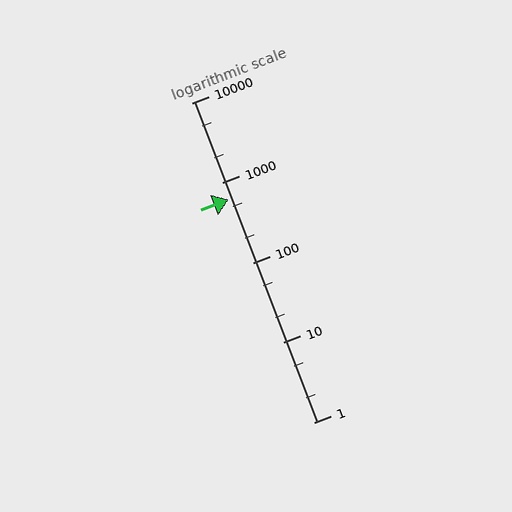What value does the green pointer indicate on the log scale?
The pointer indicates approximately 620.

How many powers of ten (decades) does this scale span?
The scale spans 4 decades, from 1 to 10000.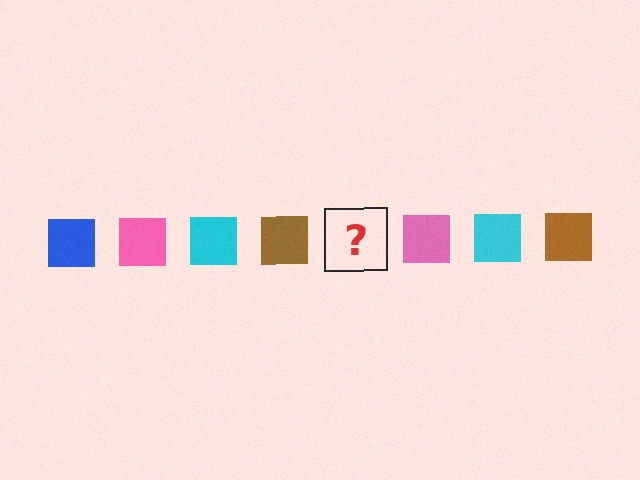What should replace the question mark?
The question mark should be replaced with a blue square.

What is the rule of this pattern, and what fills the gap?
The rule is that the pattern cycles through blue, pink, cyan, brown squares. The gap should be filled with a blue square.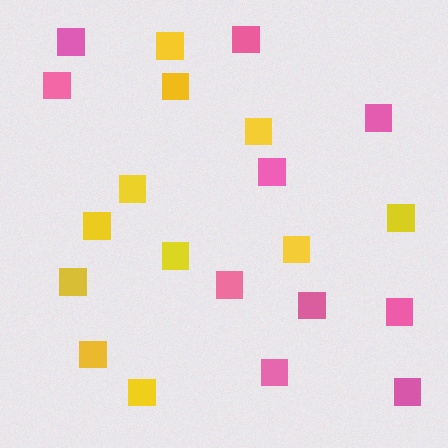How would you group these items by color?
There are 2 groups: one group of pink squares (10) and one group of yellow squares (11).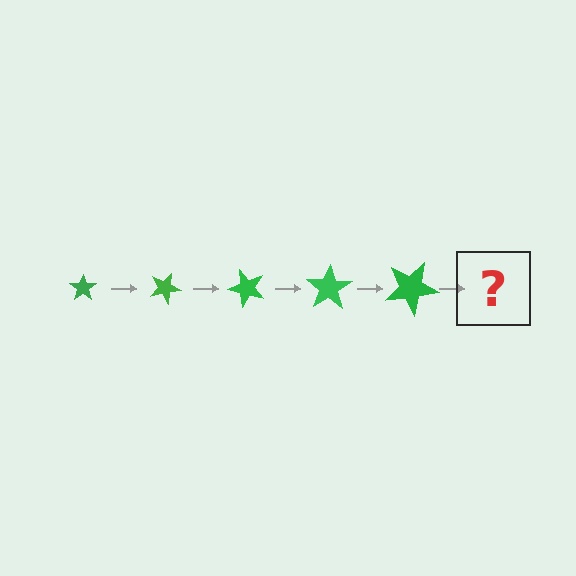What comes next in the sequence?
The next element should be a star, larger than the previous one and rotated 125 degrees from the start.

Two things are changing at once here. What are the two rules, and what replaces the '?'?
The two rules are that the star grows larger each step and it rotates 25 degrees each step. The '?' should be a star, larger than the previous one and rotated 125 degrees from the start.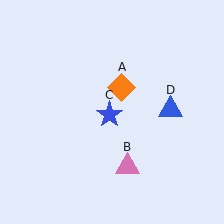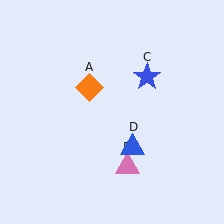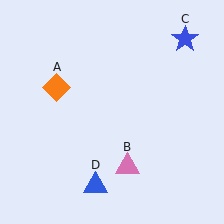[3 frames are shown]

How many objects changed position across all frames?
3 objects changed position: orange diamond (object A), blue star (object C), blue triangle (object D).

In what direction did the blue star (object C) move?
The blue star (object C) moved up and to the right.